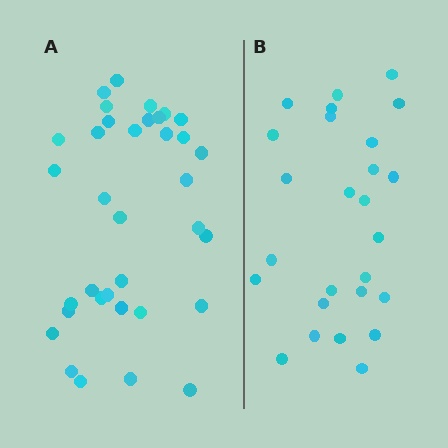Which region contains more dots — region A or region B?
Region A (the left region) has more dots.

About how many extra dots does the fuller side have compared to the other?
Region A has roughly 8 or so more dots than region B.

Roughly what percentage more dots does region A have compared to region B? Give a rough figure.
About 35% more.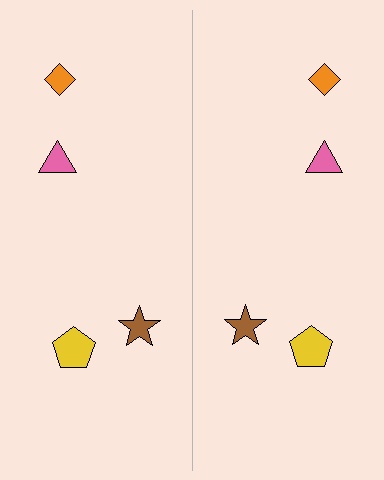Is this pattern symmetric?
Yes, this pattern has bilateral (reflection) symmetry.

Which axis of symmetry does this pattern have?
The pattern has a vertical axis of symmetry running through the center of the image.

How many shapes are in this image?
There are 8 shapes in this image.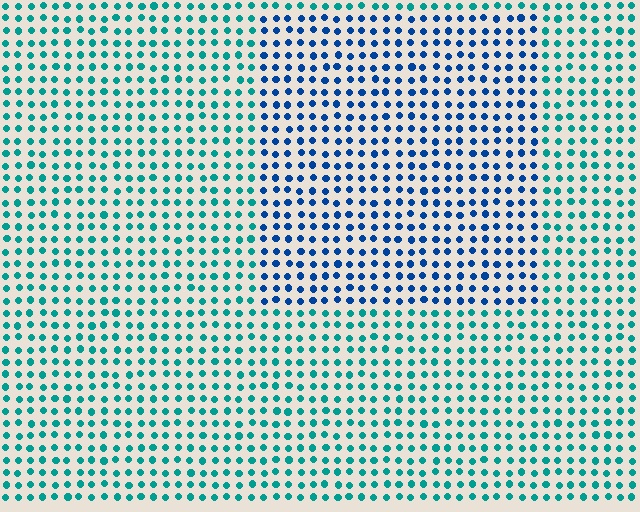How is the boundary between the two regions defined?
The boundary is defined purely by a slight shift in hue (about 40 degrees). Spacing, size, and orientation are identical on both sides.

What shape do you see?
I see a rectangle.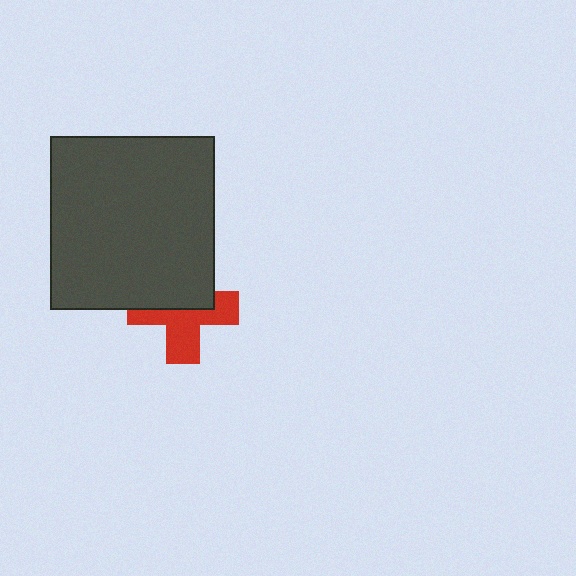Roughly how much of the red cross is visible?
About half of it is visible (roughly 54%).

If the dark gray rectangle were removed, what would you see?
You would see the complete red cross.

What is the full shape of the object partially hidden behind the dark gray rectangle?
The partially hidden object is a red cross.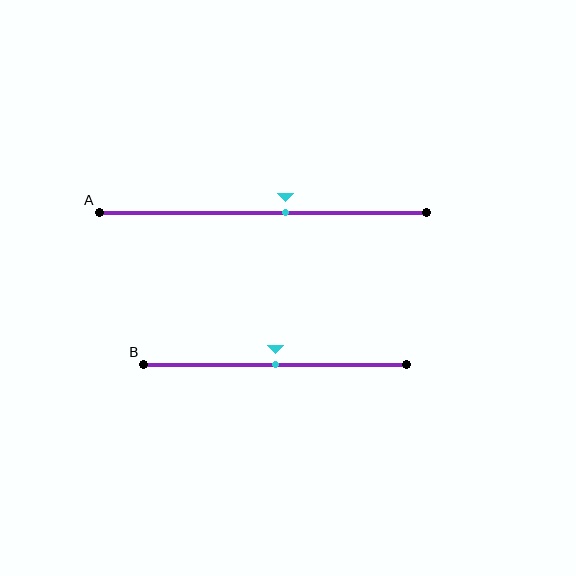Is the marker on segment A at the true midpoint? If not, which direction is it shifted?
No, the marker on segment A is shifted to the right by about 7% of the segment length.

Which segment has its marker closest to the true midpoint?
Segment B has its marker closest to the true midpoint.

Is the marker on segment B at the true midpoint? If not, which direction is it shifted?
Yes, the marker on segment B is at the true midpoint.